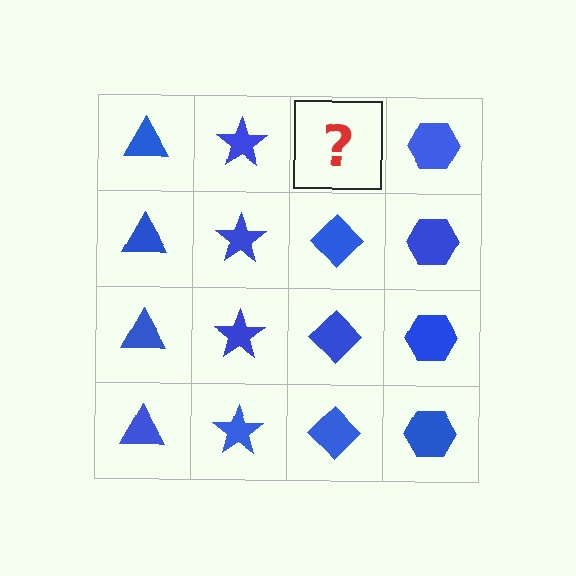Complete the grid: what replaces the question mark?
The question mark should be replaced with a blue diamond.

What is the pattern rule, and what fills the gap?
The rule is that each column has a consistent shape. The gap should be filled with a blue diamond.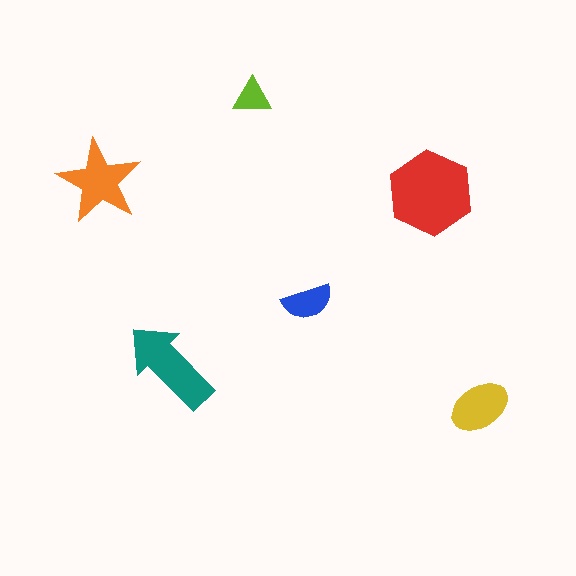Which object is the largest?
The red hexagon.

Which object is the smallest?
The lime triangle.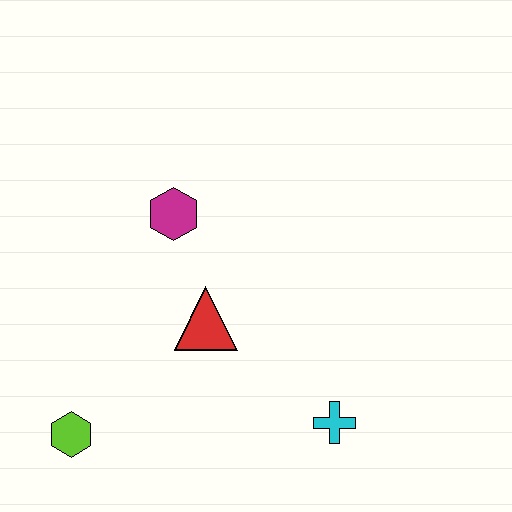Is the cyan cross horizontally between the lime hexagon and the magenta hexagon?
No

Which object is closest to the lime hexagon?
The red triangle is closest to the lime hexagon.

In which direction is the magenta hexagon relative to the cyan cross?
The magenta hexagon is above the cyan cross.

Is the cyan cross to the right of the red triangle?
Yes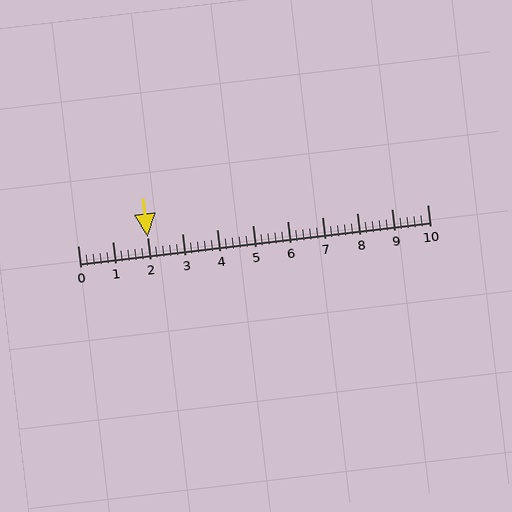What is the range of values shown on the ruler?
The ruler shows values from 0 to 10.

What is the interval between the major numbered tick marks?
The major tick marks are spaced 1 units apart.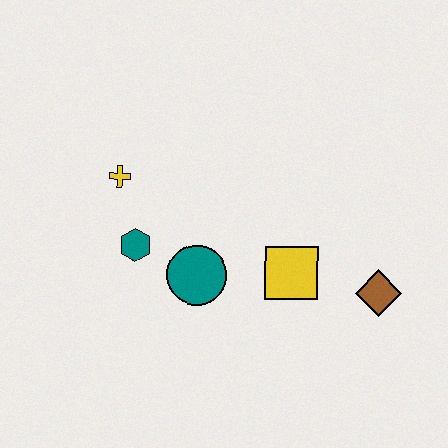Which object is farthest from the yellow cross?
The brown diamond is farthest from the yellow cross.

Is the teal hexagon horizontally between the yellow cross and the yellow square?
Yes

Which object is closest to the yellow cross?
The teal hexagon is closest to the yellow cross.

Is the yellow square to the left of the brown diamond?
Yes